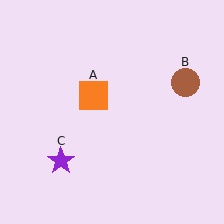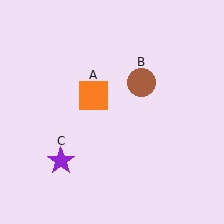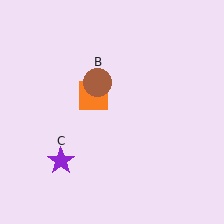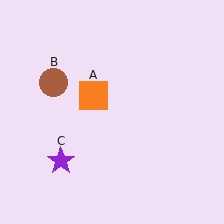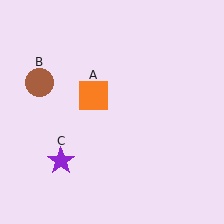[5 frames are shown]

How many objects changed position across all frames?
1 object changed position: brown circle (object B).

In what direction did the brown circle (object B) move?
The brown circle (object B) moved left.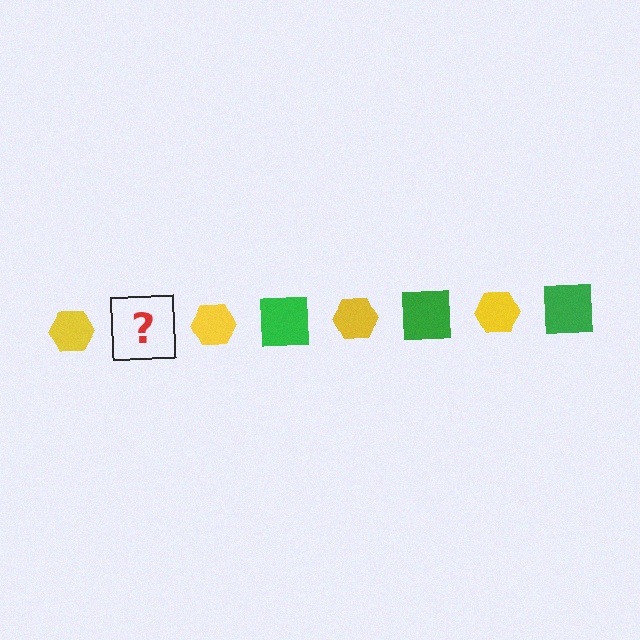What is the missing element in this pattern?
The missing element is a green square.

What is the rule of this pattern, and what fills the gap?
The rule is that the pattern alternates between yellow hexagon and green square. The gap should be filled with a green square.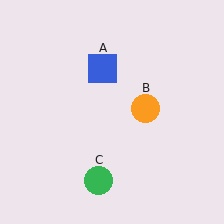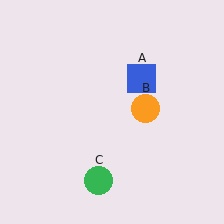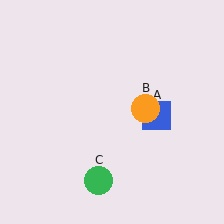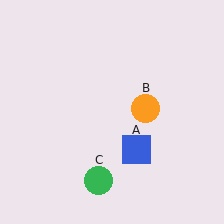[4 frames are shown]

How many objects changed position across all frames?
1 object changed position: blue square (object A).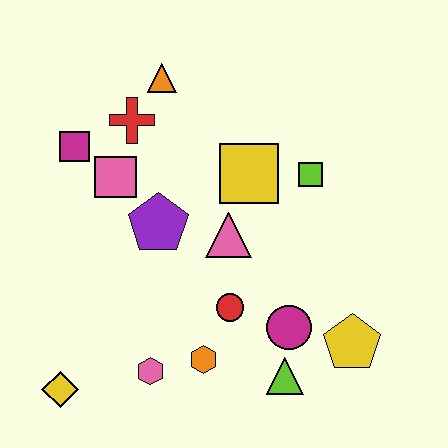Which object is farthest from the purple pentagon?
The yellow pentagon is farthest from the purple pentagon.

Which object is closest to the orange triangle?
The red cross is closest to the orange triangle.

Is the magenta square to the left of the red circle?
Yes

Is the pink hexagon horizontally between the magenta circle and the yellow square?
No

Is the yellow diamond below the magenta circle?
Yes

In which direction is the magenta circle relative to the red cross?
The magenta circle is below the red cross.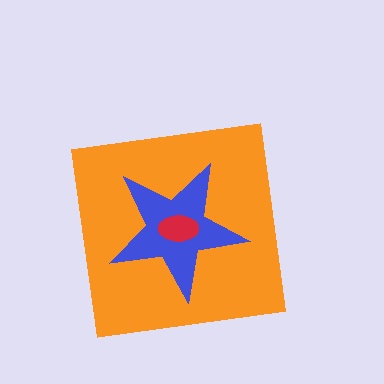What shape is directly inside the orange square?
The blue star.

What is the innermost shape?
The red ellipse.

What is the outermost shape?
The orange square.